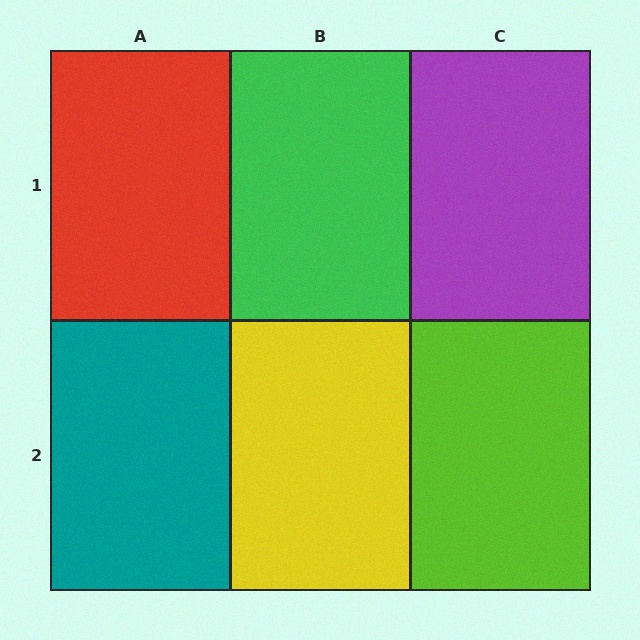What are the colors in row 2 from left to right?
Teal, yellow, lime.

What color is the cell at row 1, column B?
Green.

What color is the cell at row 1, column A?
Red.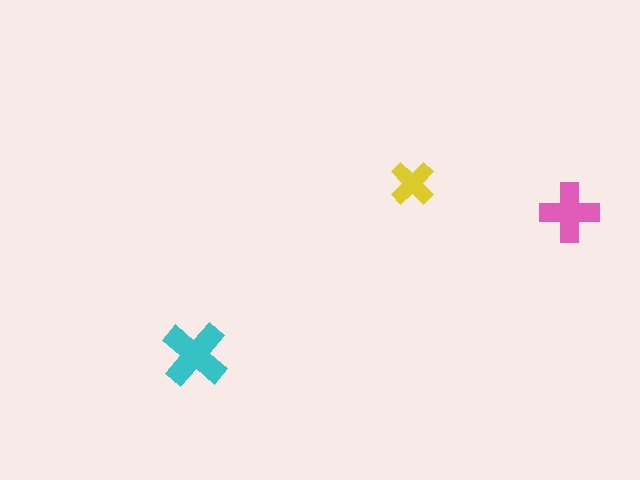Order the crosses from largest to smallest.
the cyan one, the pink one, the yellow one.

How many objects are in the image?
There are 3 objects in the image.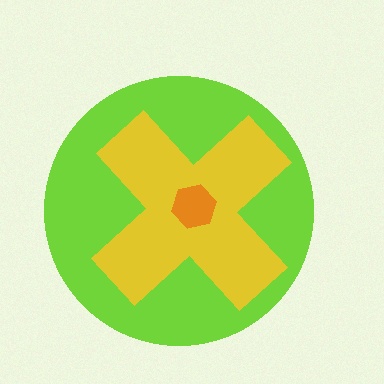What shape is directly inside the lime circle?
The yellow cross.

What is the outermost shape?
The lime circle.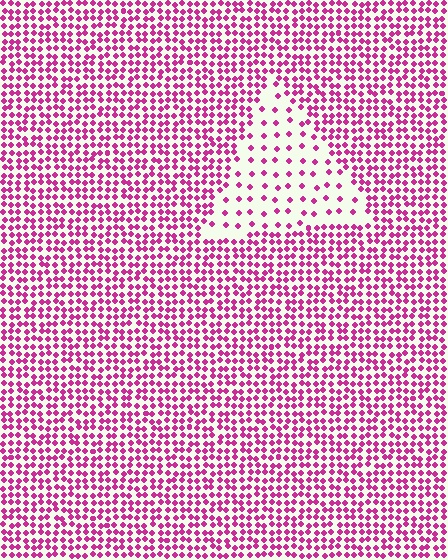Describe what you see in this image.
The image contains small magenta elements arranged at two different densities. A triangle-shaped region is visible where the elements are less densely packed than the surrounding area.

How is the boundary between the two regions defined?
The boundary is defined by a change in element density (approximately 3.0x ratio). All elements are the same color, size, and shape.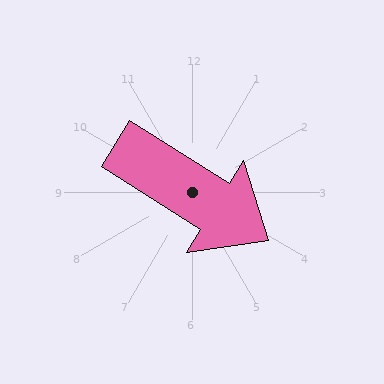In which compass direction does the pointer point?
Southeast.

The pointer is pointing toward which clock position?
Roughly 4 o'clock.